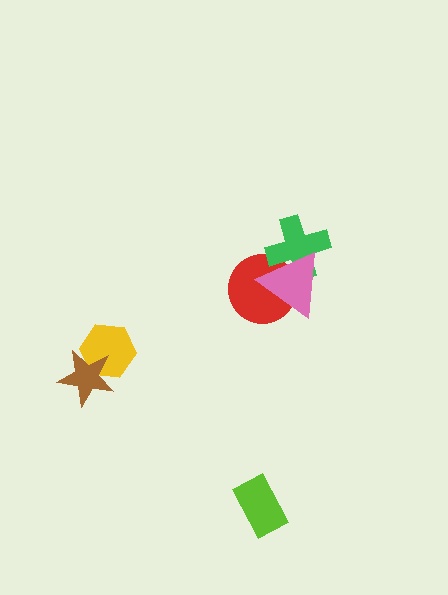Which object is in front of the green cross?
The pink triangle is in front of the green cross.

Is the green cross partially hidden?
Yes, it is partially covered by another shape.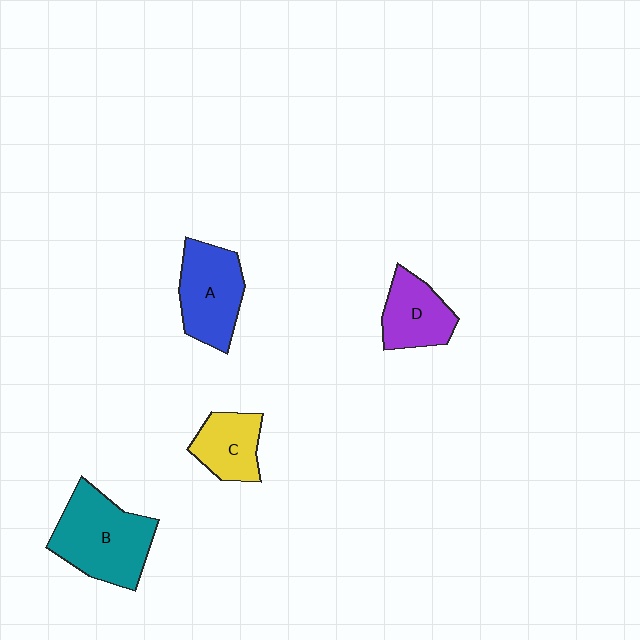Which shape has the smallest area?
Shape C (yellow).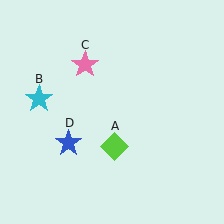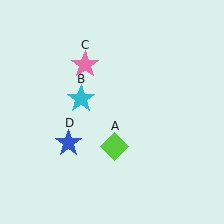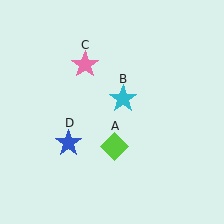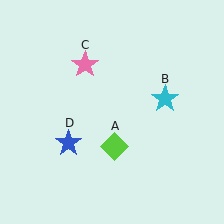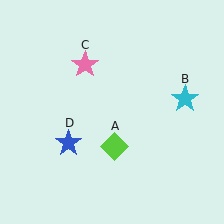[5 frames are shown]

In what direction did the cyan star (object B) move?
The cyan star (object B) moved right.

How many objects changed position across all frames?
1 object changed position: cyan star (object B).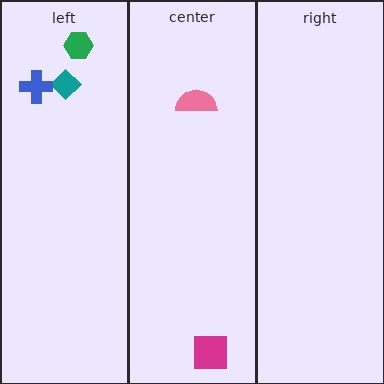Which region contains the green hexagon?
The left region.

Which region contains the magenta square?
The center region.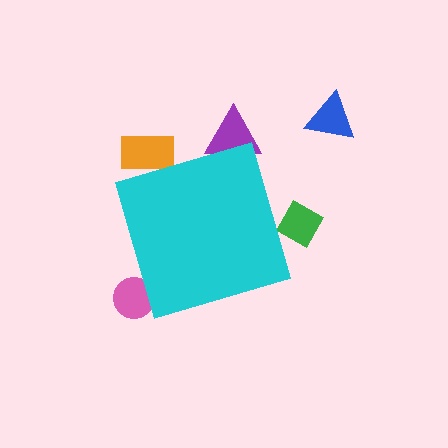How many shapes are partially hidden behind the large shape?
4 shapes are partially hidden.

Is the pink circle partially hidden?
Yes, the pink circle is partially hidden behind the cyan diamond.